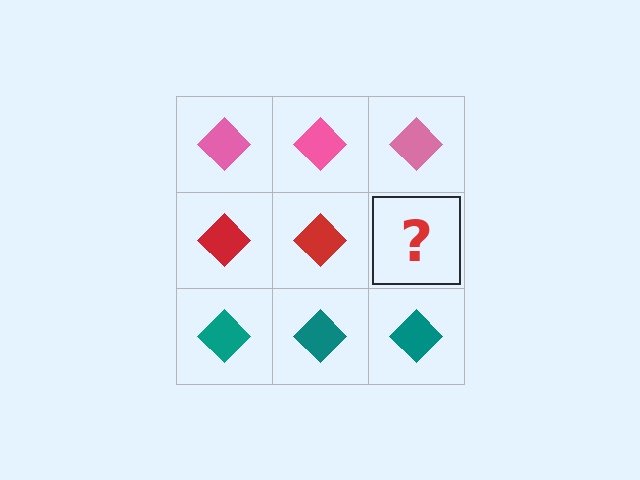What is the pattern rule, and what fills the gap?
The rule is that each row has a consistent color. The gap should be filled with a red diamond.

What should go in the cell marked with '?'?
The missing cell should contain a red diamond.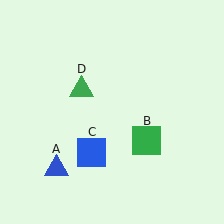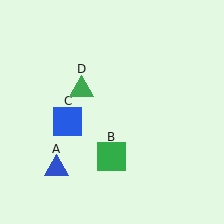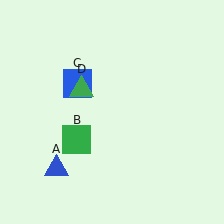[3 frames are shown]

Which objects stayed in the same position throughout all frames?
Blue triangle (object A) and green triangle (object D) remained stationary.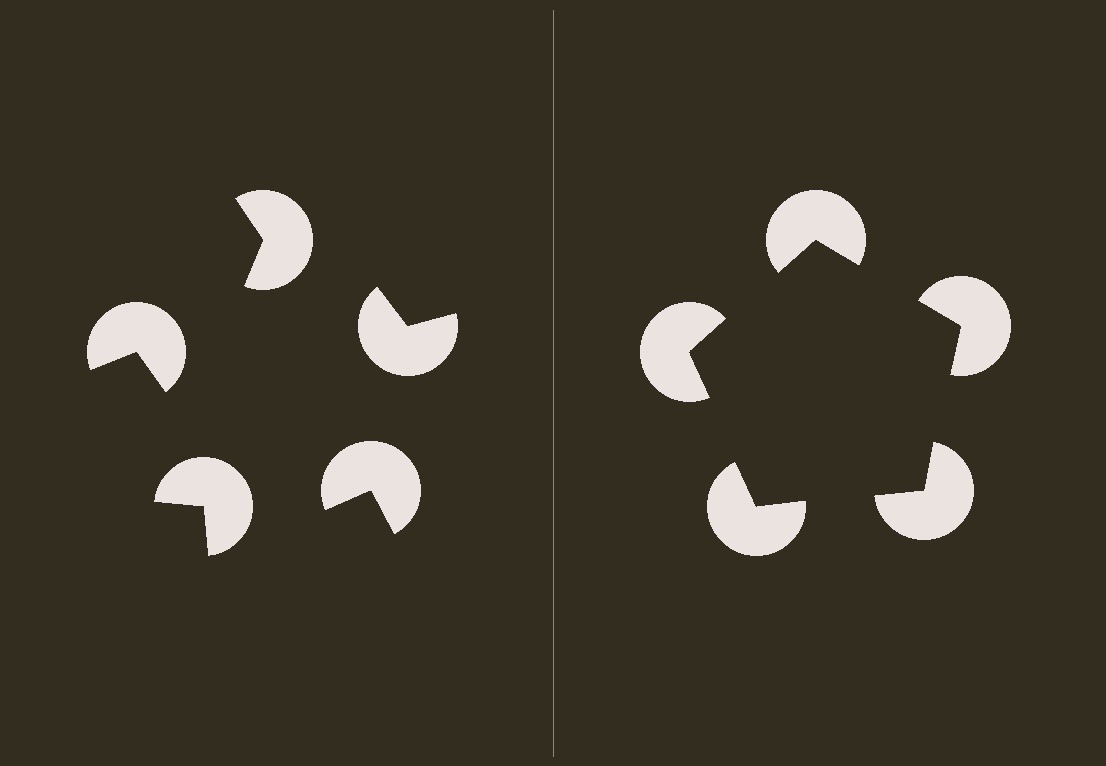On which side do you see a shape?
An illusory pentagon appears on the right side. On the left side the wedge cuts are rotated, so no coherent shape forms.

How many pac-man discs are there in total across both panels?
10 — 5 on each side.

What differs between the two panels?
The pac-man discs are positioned identically on both sides; only the wedge orientations differ. On the right they align to a pentagon; on the left they are misaligned.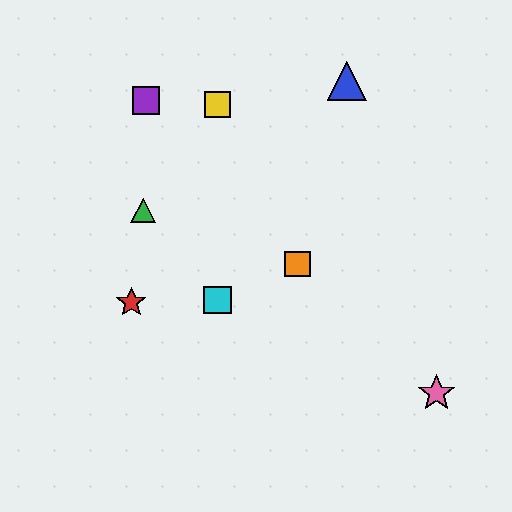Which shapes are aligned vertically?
The yellow square, the cyan square are aligned vertically.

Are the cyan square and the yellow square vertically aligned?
Yes, both are at x≈217.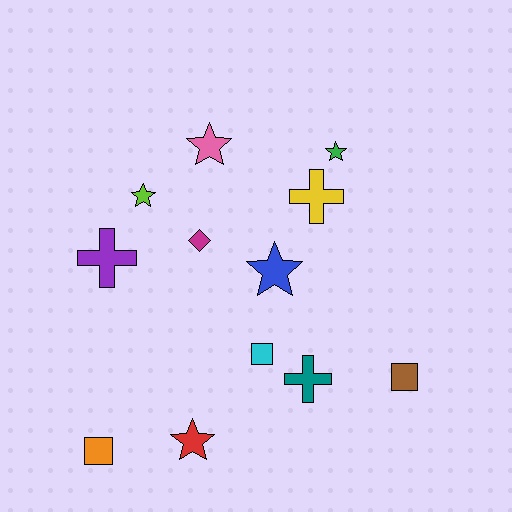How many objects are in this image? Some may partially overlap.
There are 12 objects.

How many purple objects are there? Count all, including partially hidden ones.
There is 1 purple object.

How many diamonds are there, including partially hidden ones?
There is 1 diamond.